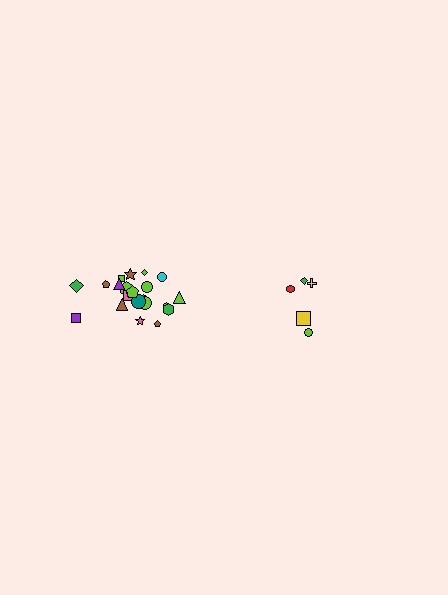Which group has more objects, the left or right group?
The left group.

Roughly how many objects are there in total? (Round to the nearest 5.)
Roughly 25 objects in total.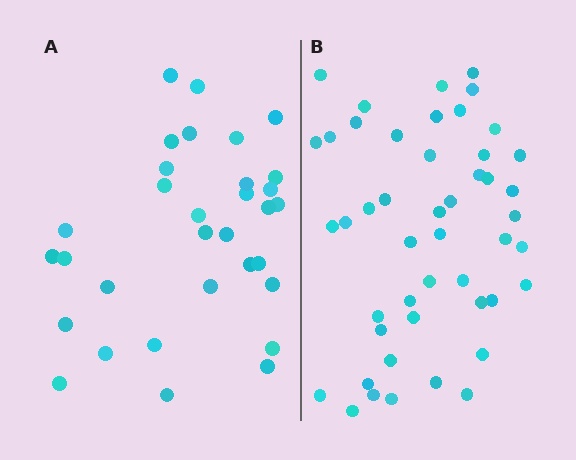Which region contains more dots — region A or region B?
Region B (the right region) has more dots.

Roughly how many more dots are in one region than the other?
Region B has approximately 15 more dots than region A.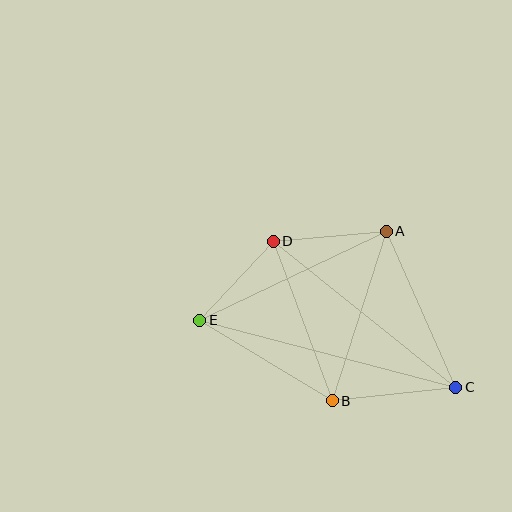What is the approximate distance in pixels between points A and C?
The distance between A and C is approximately 171 pixels.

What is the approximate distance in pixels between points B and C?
The distance between B and C is approximately 124 pixels.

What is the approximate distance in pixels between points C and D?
The distance between C and D is approximately 234 pixels.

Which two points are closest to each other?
Points D and E are closest to each other.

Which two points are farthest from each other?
Points C and E are farthest from each other.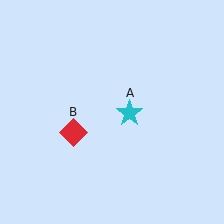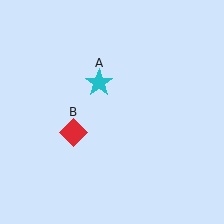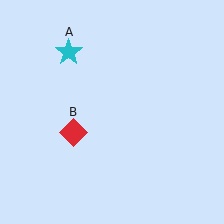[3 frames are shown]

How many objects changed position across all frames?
1 object changed position: cyan star (object A).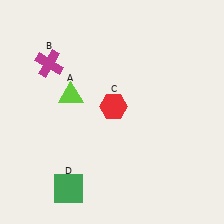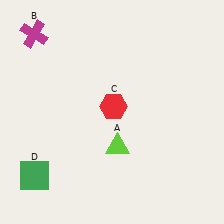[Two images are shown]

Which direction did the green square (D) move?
The green square (D) moved left.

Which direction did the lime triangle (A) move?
The lime triangle (A) moved down.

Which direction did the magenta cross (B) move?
The magenta cross (B) moved up.